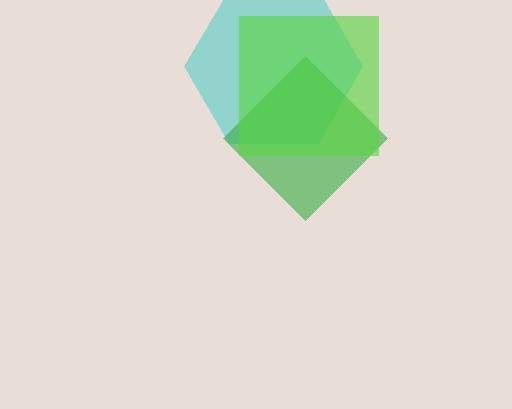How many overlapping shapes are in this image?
There are 3 overlapping shapes in the image.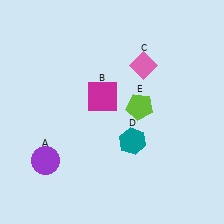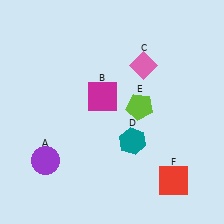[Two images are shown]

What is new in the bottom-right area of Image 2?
A red square (F) was added in the bottom-right area of Image 2.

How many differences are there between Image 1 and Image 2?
There is 1 difference between the two images.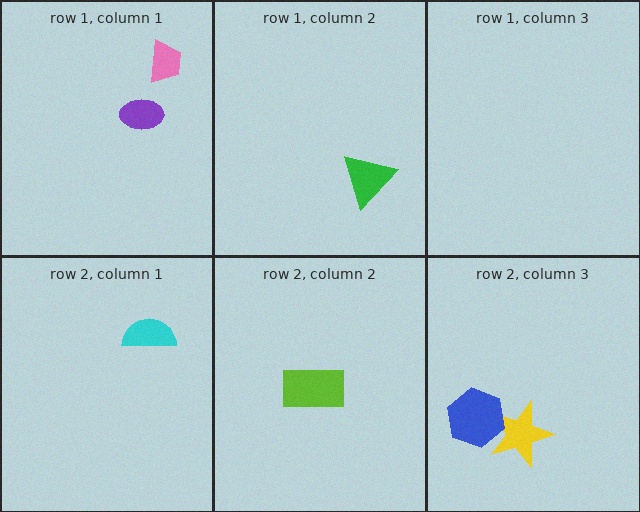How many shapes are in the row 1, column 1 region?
2.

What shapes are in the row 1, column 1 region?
The pink trapezoid, the purple ellipse.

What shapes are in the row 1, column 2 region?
The green triangle.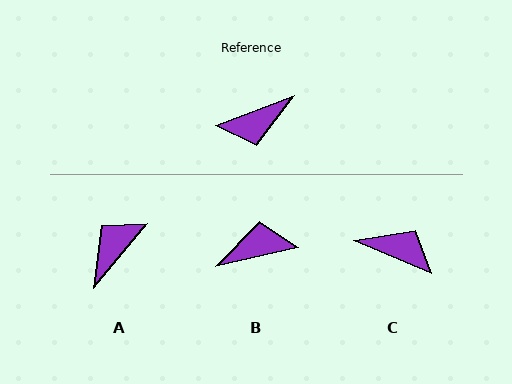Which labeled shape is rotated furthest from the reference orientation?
B, about 172 degrees away.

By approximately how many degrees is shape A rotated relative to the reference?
Approximately 151 degrees clockwise.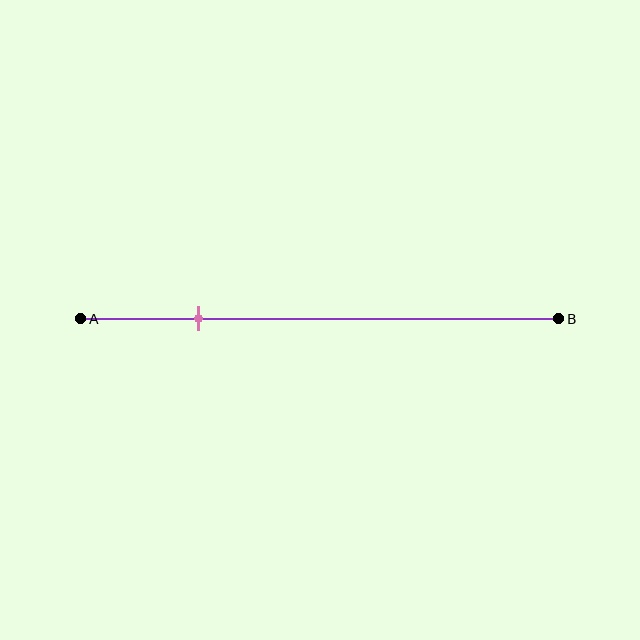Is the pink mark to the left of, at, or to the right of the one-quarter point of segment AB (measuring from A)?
The pink mark is approximately at the one-quarter point of segment AB.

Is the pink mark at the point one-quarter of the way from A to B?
Yes, the mark is approximately at the one-quarter point.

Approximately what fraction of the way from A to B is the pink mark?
The pink mark is approximately 25% of the way from A to B.